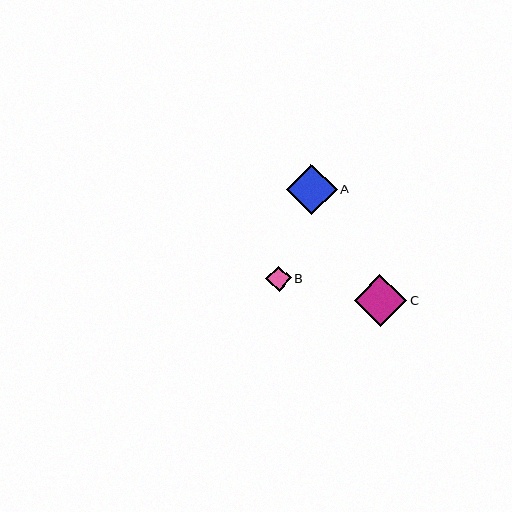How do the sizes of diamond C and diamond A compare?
Diamond C and diamond A are approximately the same size.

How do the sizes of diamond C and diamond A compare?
Diamond C and diamond A are approximately the same size.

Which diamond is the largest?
Diamond C is the largest with a size of approximately 52 pixels.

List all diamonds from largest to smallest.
From largest to smallest: C, A, B.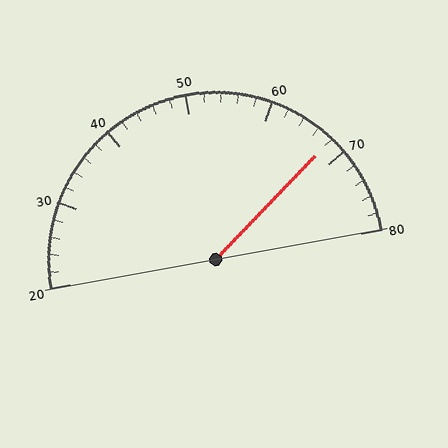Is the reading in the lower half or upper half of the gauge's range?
The reading is in the upper half of the range (20 to 80).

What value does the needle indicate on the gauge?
The needle indicates approximately 68.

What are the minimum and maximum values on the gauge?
The gauge ranges from 20 to 80.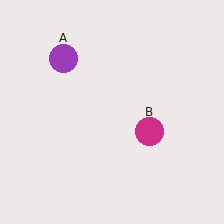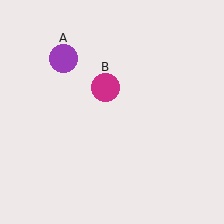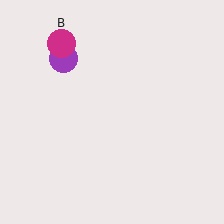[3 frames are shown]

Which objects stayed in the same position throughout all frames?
Purple circle (object A) remained stationary.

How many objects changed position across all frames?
1 object changed position: magenta circle (object B).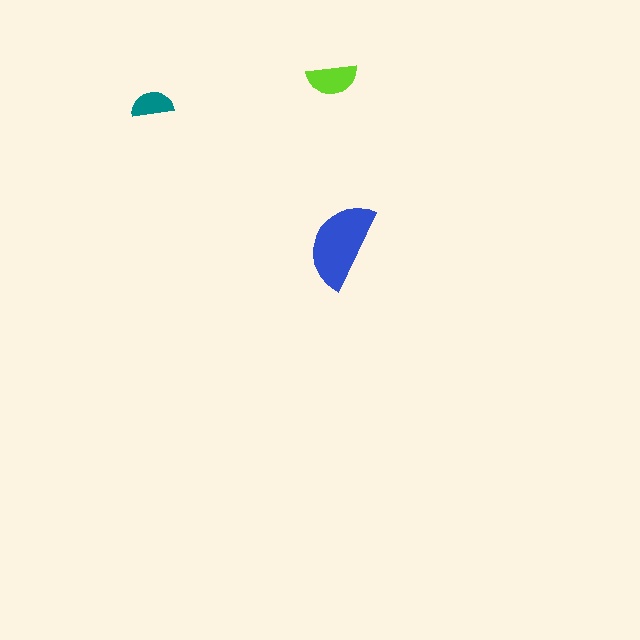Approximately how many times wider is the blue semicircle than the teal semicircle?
About 2 times wider.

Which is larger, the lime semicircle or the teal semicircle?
The lime one.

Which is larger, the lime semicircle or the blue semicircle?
The blue one.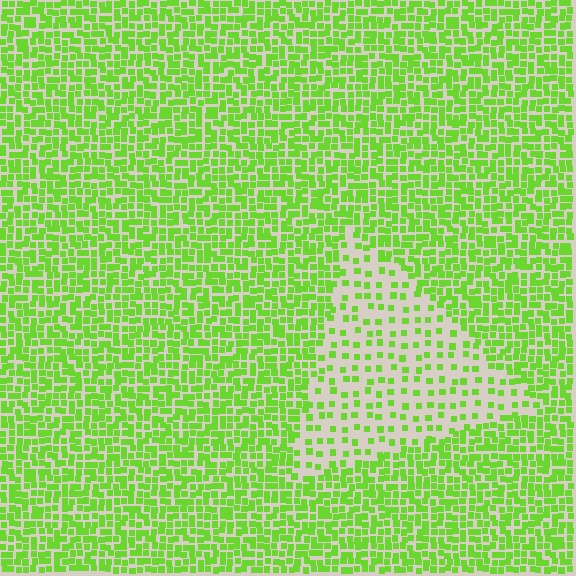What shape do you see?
I see a triangle.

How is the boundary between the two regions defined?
The boundary is defined by a change in element density (approximately 2.6x ratio). All elements are the same color, size, and shape.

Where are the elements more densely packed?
The elements are more densely packed outside the triangle boundary.